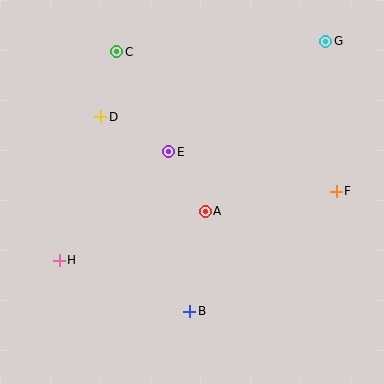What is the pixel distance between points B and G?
The distance between B and G is 302 pixels.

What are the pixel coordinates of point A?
Point A is at (205, 211).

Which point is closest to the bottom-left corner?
Point H is closest to the bottom-left corner.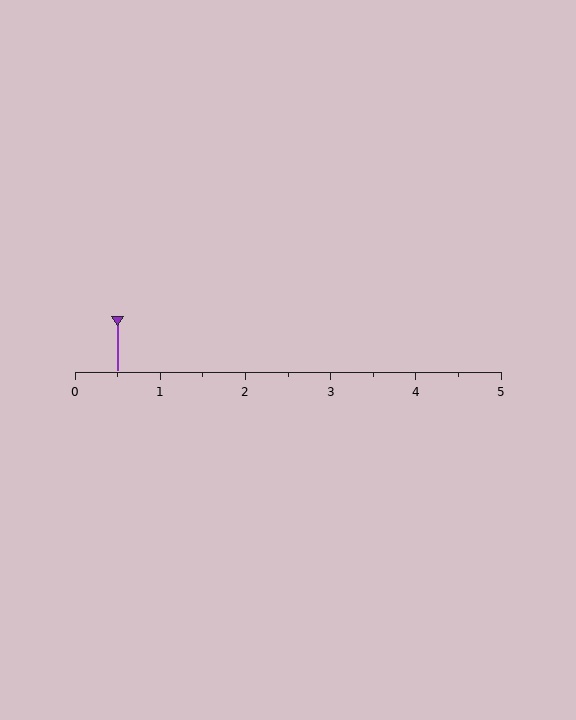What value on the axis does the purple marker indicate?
The marker indicates approximately 0.5.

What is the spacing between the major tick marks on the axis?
The major ticks are spaced 1 apart.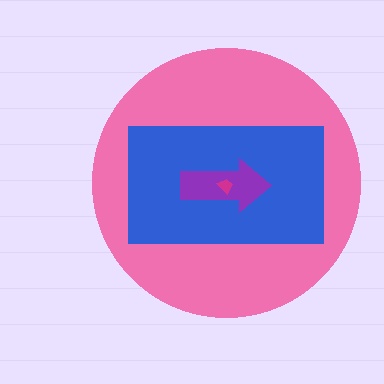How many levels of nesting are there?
4.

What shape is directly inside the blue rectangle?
The purple arrow.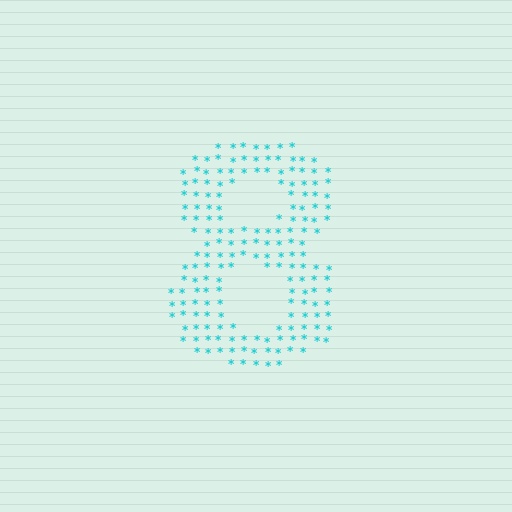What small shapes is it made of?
It is made of small asterisks.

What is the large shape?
The large shape is the digit 8.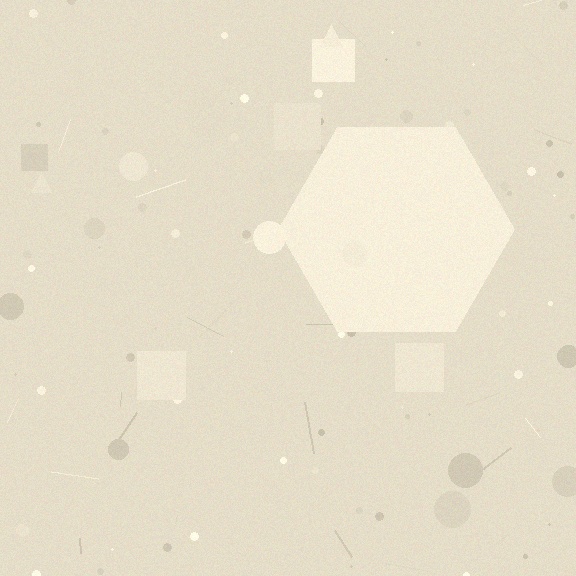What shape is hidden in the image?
A hexagon is hidden in the image.